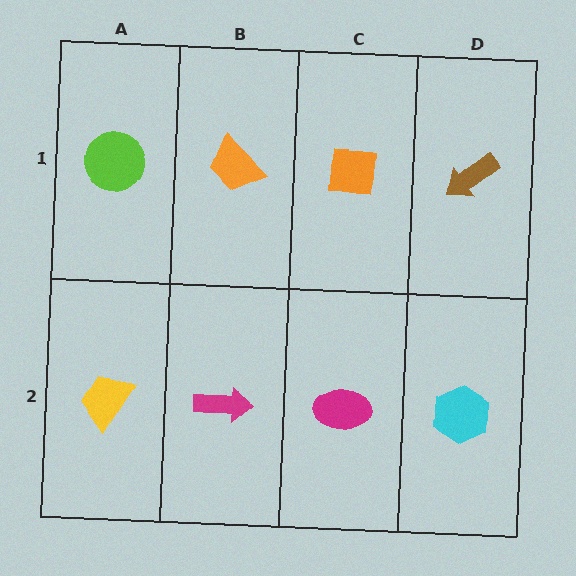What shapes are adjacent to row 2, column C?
An orange square (row 1, column C), a magenta arrow (row 2, column B), a cyan hexagon (row 2, column D).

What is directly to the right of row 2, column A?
A magenta arrow.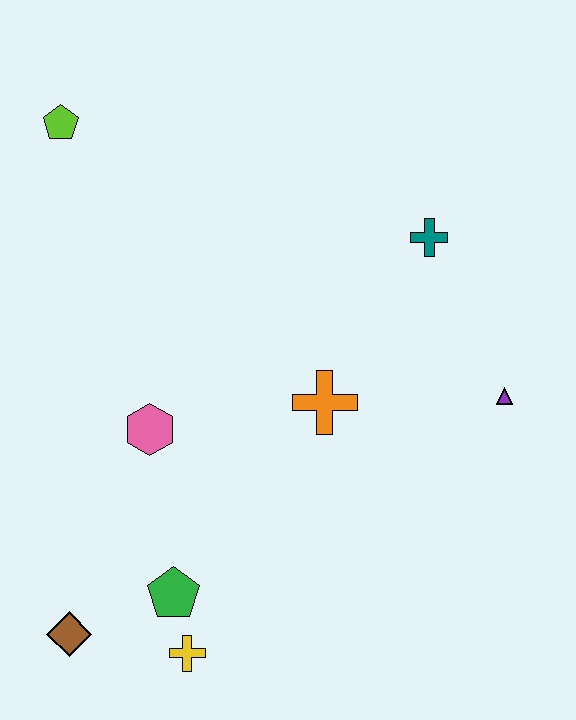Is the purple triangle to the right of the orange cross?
Yes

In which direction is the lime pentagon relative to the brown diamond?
The lime pentagon is above the brown diamond.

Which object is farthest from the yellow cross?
The lime pentagon is farthest from the yellow cross.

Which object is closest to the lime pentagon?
The pink hexagon is closest to the lime pentagon.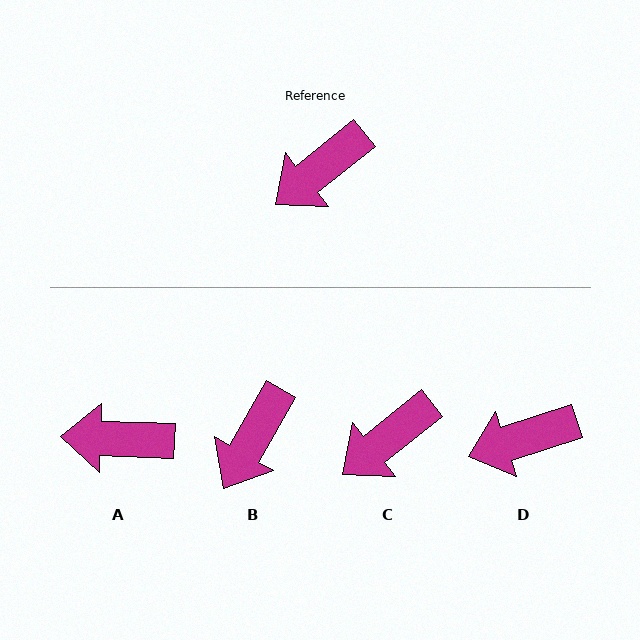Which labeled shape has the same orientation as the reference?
C.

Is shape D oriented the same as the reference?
No, it is off by about 21 degrees.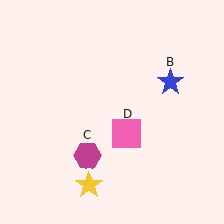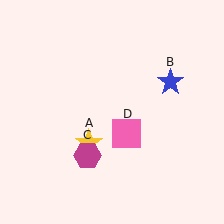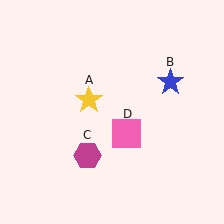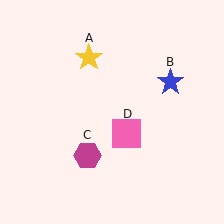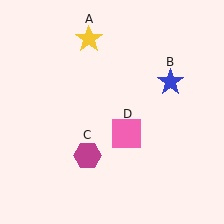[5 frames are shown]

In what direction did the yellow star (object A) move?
The yellow star (object A) moved up.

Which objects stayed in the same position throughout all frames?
Blue star (object B) and magenta hexagon (object C) and pink square (object D) remained stationary.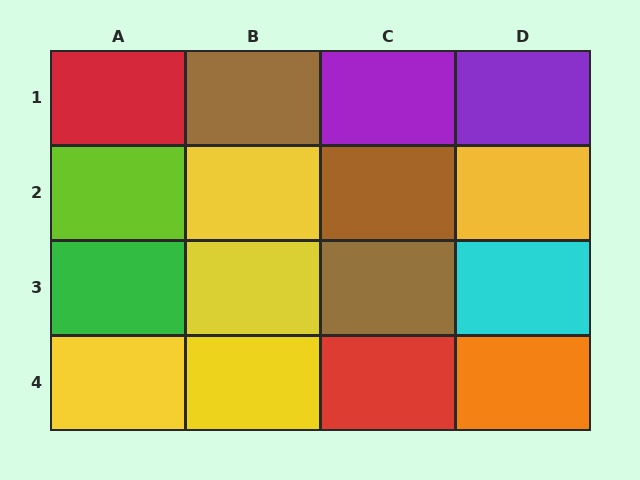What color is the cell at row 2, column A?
Lime.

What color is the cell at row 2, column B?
Yellow.